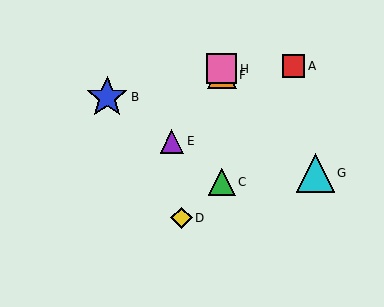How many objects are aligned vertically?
3 objects (C, F, H) are aligned vertically.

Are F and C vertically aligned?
Yes, both are at x≈222.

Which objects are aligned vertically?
Objects C, F, H are aligned vertically.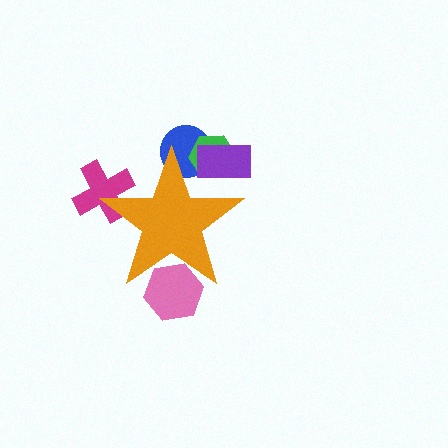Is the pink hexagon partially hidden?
Yes, the pink hexagon is partially hidden behind the orange star.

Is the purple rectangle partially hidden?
Yes, the purple rectangle is partially hidden behind the orange star.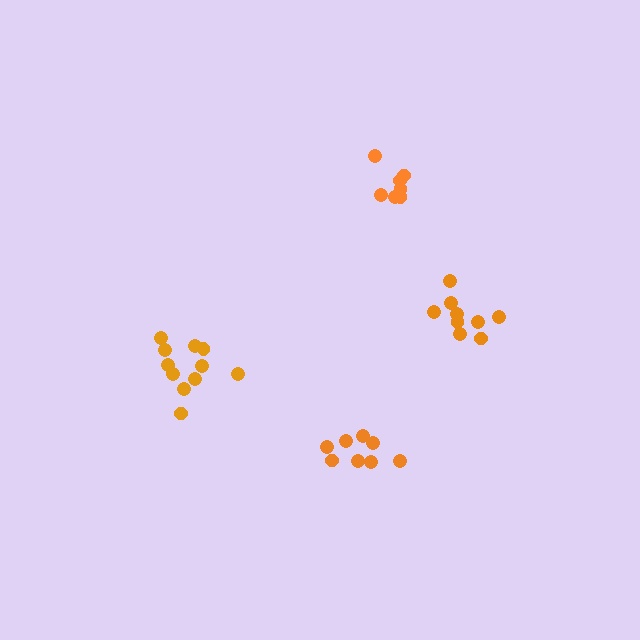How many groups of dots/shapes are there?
There are 4 groups.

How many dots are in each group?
Group 1: 8 dots, Group 2: 11 dots, Group 3: 9 dots, Group 4: 7 dots (35 total).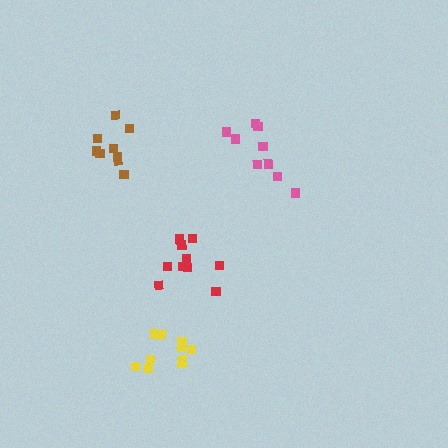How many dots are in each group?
Group 1: 9 dots, Group 2: 10 dots, Group 3: 10 dots, Group 4: 9 dots (38 total).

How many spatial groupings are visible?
There are 4 spatial groupings.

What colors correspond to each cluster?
The clusters are colored: pink, yellow, red, brown.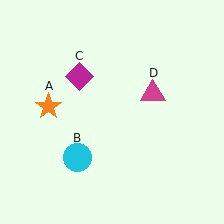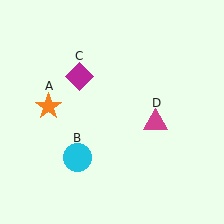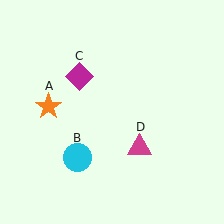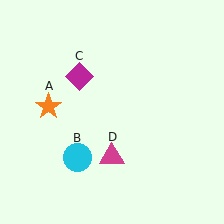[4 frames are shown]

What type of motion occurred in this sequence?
The magenta triangle (object D) rotated clockwise around the center of the scene.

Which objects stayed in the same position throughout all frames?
Orange star (object A) and cyan circle (object B) and magenta diamond (object C) remained stationary.